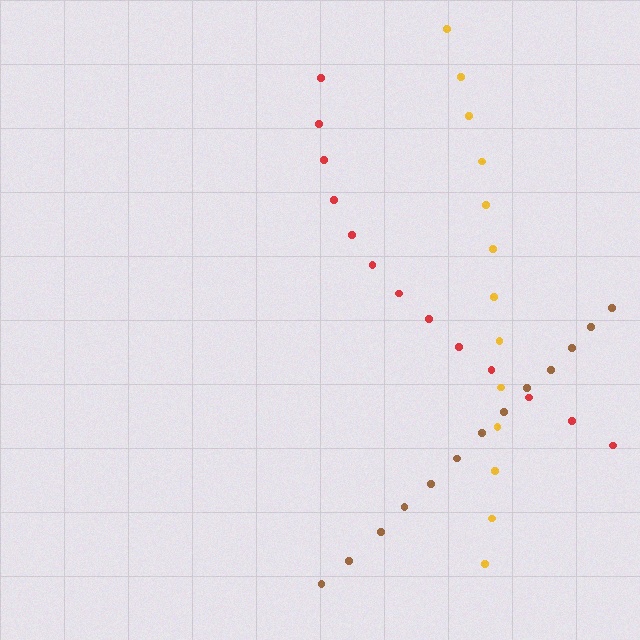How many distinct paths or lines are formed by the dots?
There are 3 distinct paths.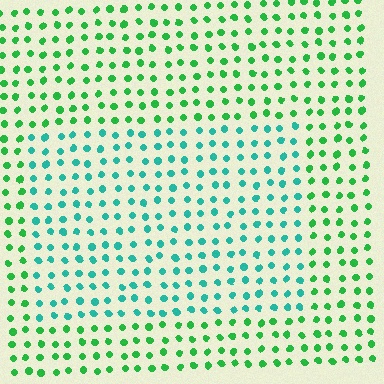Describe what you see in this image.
The image is filled with small green elements in a uniform arrangement. A rectangle-shaped region is visible where the elements are tinted to a slightly different hue, forming a subtle color boundary.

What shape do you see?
I see a rectangle.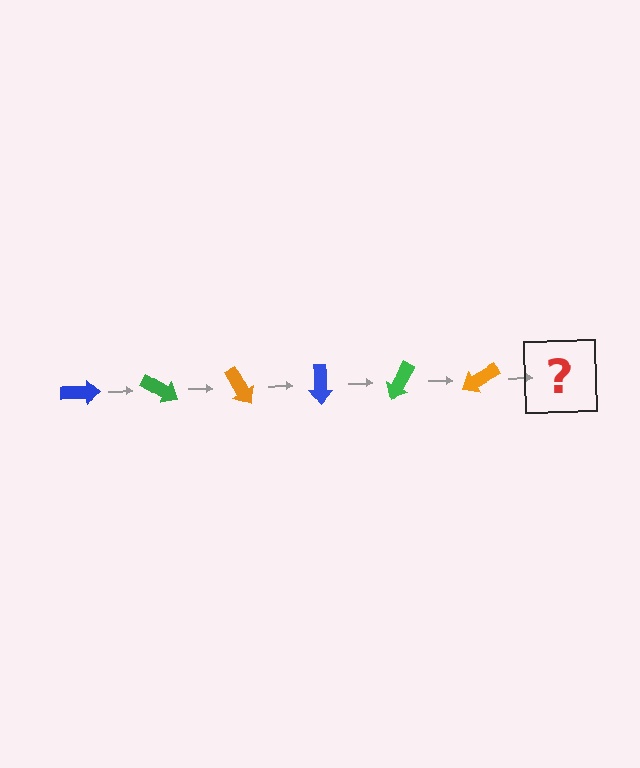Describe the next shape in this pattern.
It should be a blue arrow, rotated 180 degrees from the start.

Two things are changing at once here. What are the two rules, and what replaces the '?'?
The two rules are that it rotates 30 degrees each step and the color cycles through blue, green, and orange. The '?' should be a blue arrow, rotated 180 degrees from the start.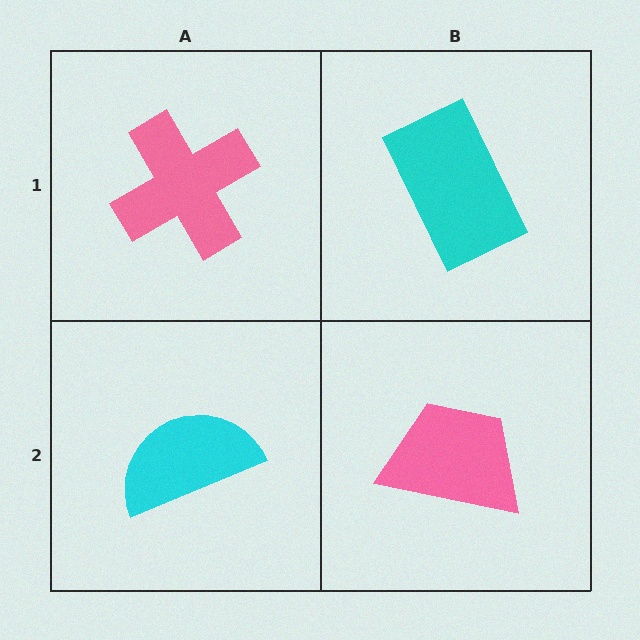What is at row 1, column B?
A cyan rectangle.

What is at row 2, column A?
A cyan semicircle.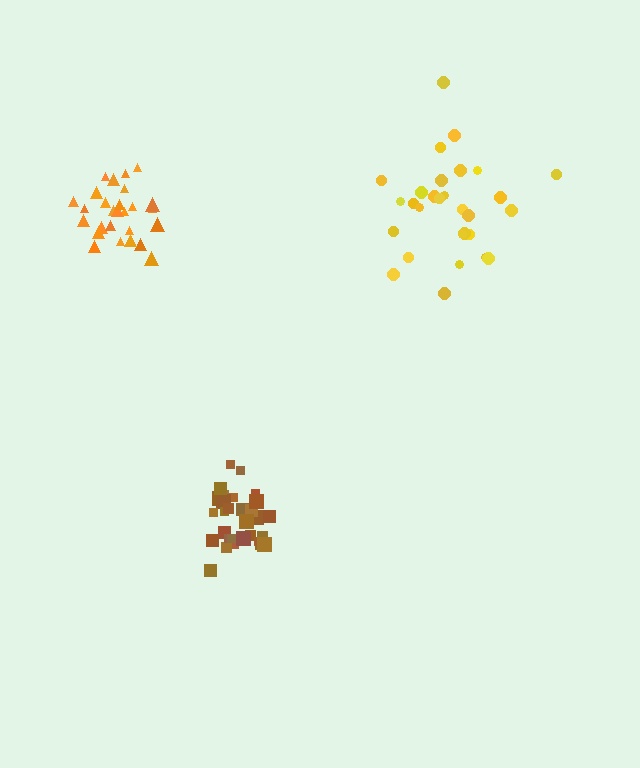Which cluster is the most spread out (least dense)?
Yellow.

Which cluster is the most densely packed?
Brown.